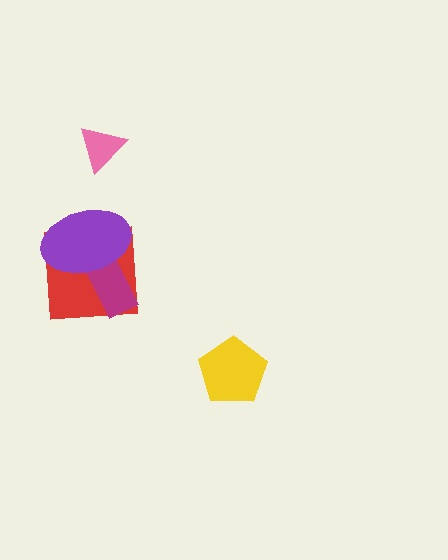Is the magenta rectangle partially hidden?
Yes, it is partially covered by another shape.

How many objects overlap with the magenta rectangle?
2 objects overlap with the magenta rectangle.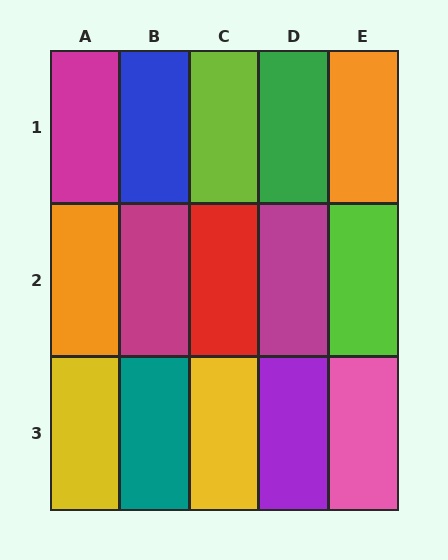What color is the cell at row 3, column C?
Yellow.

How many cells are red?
1 cell is red.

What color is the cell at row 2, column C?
Red.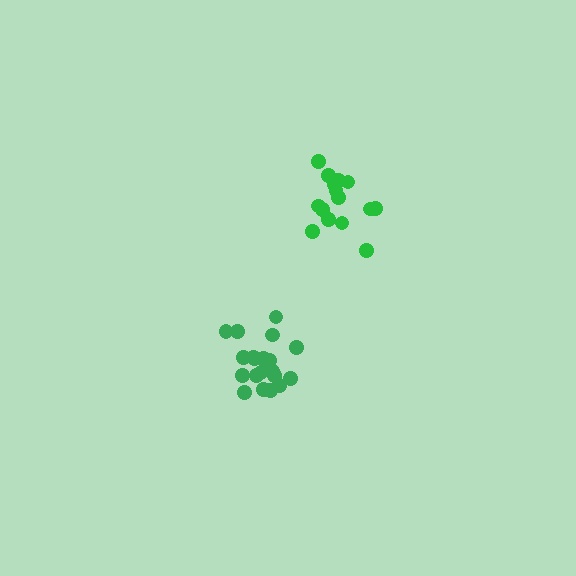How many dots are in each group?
Group 1: 15 dots, Group 2: 20 dots (35 total).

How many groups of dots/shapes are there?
There are 2 groups.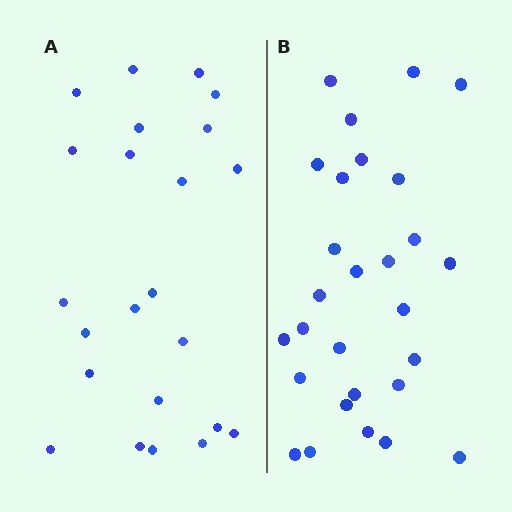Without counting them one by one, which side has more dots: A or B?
Region B (the right region) has more dots.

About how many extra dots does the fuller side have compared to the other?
Region B has about 5 more dots than region A.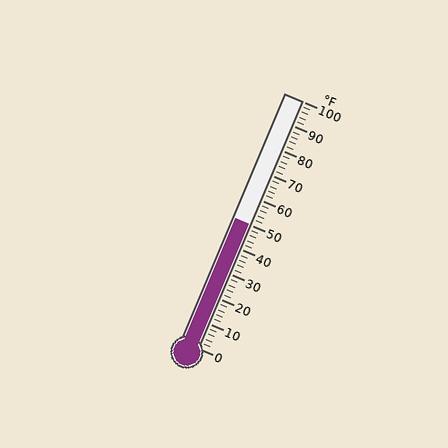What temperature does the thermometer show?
The thermometer shows approximately 50°F.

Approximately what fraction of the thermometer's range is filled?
The thermometer is filled to approximately 50% of its range.